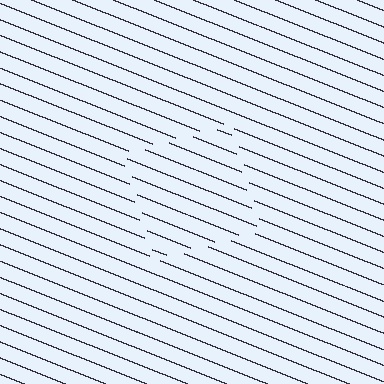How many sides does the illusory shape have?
4 sides — the line-ends trace a square.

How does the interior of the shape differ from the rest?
The interior of the shape contains the same grating, shifted by half a period — the contour is defined by the phase discontinuity where line-ends from the inner and outer gratings abut.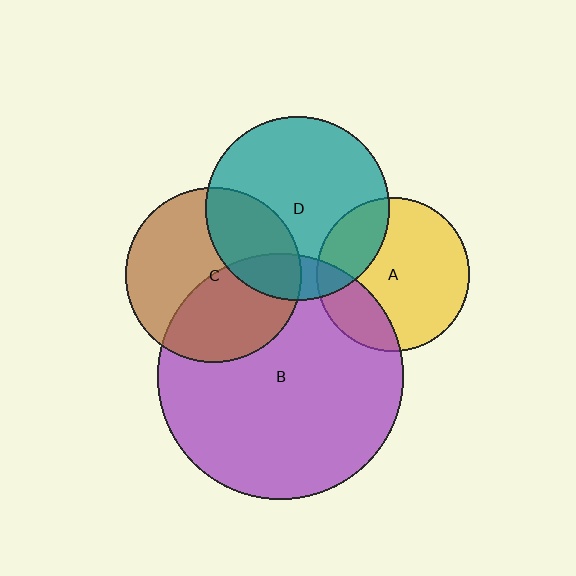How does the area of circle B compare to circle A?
Approximately 2.6 times.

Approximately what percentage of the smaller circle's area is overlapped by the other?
Approximately 15%.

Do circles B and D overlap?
Yes.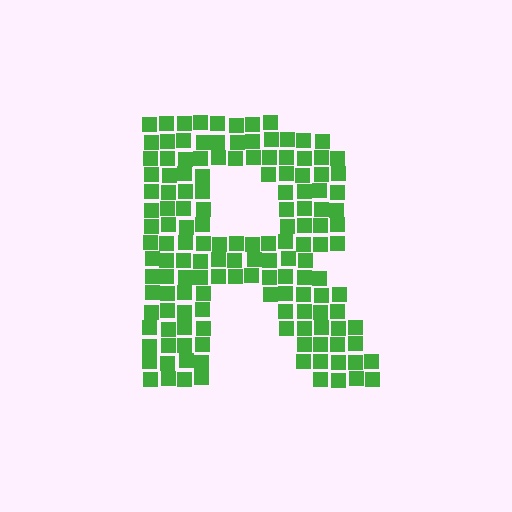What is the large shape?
The large shape is the letter R.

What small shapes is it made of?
It is made of small squares.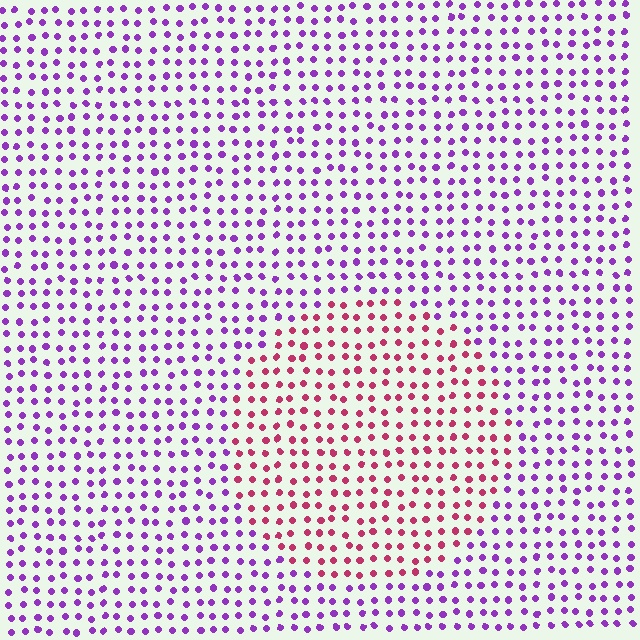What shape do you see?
I see a circle.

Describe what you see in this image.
The image is filled with small purple elements in a uniform arrangement. A circle-shaped region is visible where the elements are tinted to a slightly different hue, forming a subtle color boundary.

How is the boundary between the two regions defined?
The boundary is defined purely by a slight shift in hue (about 55 degrees). Spacing, size, and orientation are identical on both sides.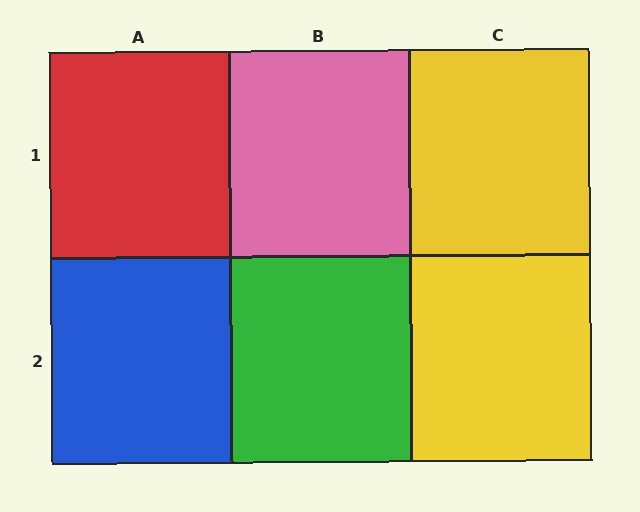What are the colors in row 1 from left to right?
Red, pink, yellow.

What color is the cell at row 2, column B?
Green.